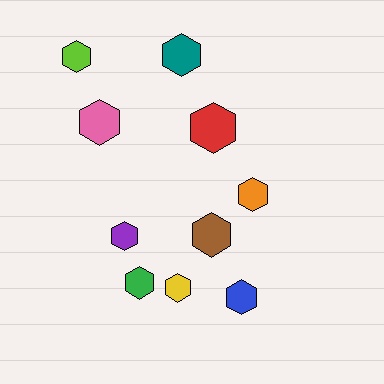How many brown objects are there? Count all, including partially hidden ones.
There is 1 brown object.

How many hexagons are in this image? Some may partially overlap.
There are 10 hexagons.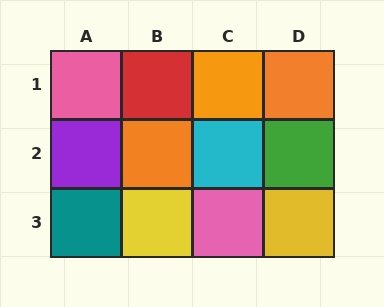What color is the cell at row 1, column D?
Orange.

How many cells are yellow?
2 cells are yellow.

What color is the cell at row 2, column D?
Green.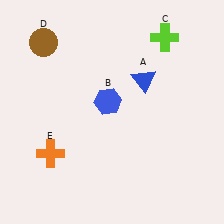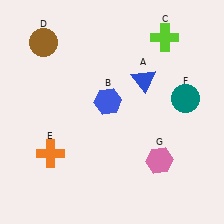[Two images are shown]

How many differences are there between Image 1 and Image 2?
There are 2 differences between the two images.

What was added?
A teal circle (F), a pink hexagon (G) were added in Image 2.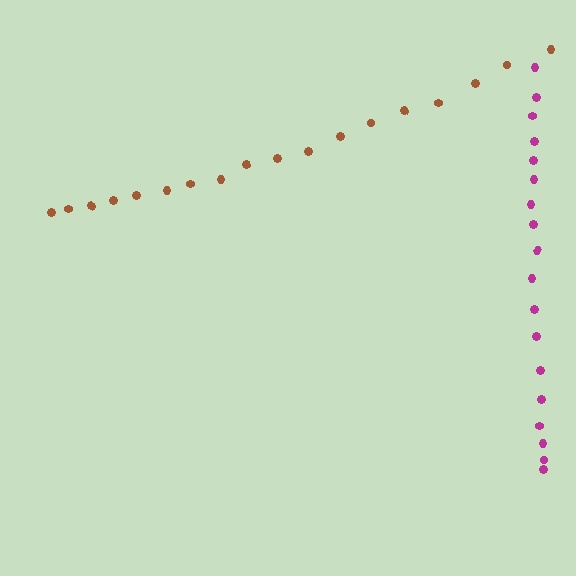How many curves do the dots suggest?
There are 2 distinct paths.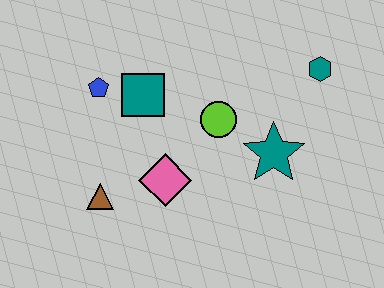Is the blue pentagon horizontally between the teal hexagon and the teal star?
No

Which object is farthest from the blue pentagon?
The teal hexagon is farthest from the blue pentagon.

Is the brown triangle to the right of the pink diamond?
No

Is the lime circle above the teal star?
Yes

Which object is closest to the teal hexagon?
The teal star is closest to the teal hexagon.